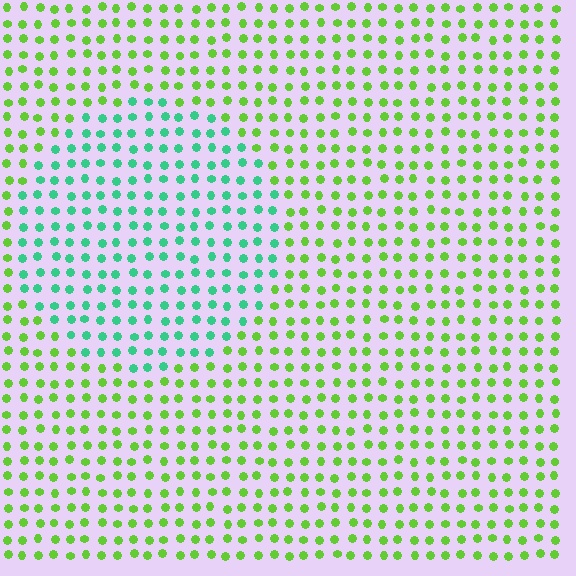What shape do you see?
I see a circle.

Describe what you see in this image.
The image is filled with small lime elements in a uniform arrangement. A circle-shaped region is visible where the elements are tinted to a slightly different hue, forming a subtle color boundary.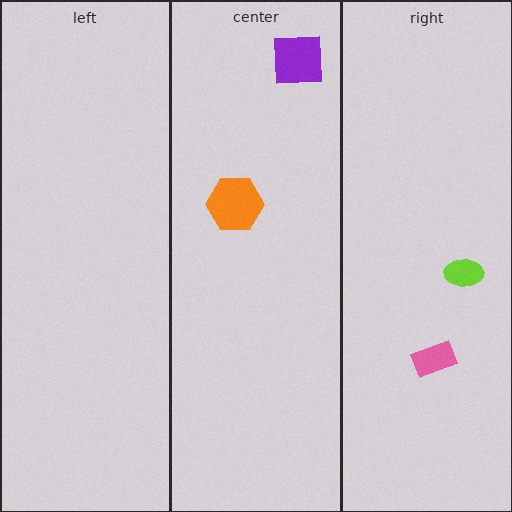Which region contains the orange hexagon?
The center region.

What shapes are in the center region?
The purple square, the orange hexagon.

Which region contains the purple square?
The center region.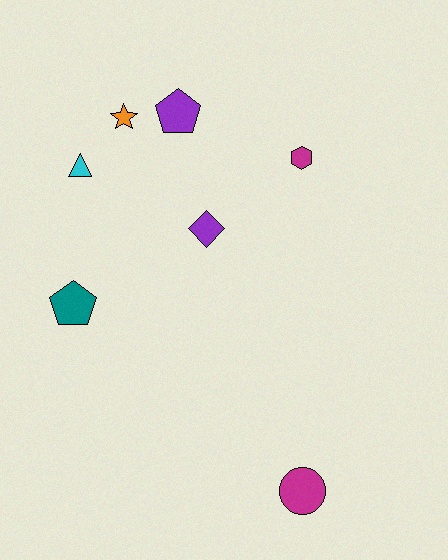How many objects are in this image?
There are 7 objects.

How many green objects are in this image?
There are no green objects.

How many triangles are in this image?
There is 1 triangle.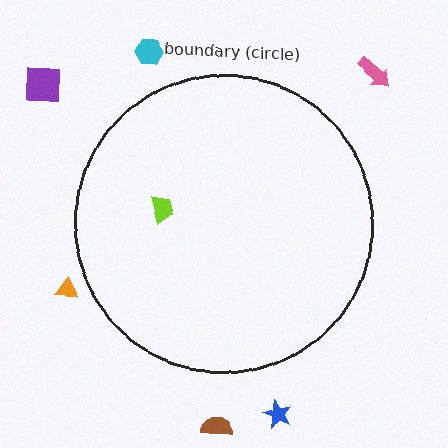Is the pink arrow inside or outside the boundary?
Outside.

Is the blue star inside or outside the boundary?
Outside.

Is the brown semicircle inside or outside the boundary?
Outside.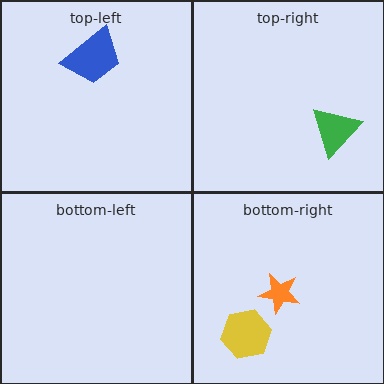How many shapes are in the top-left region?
1.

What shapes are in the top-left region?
The blue trapezoid.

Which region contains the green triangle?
The top-right region.